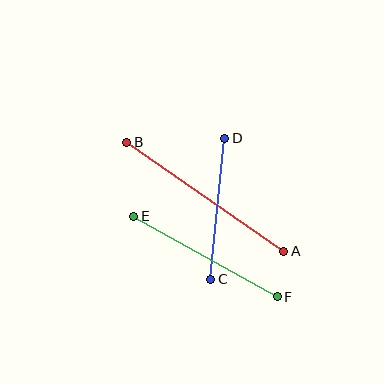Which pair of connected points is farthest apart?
Points A and B are farthest apart.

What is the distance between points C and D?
The distance is approximately 142 pixels.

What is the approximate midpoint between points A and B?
The midpoint is at approximately (205, 197) pixels.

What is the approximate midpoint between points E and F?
The midpoint is at approximately (206, 257) pixels.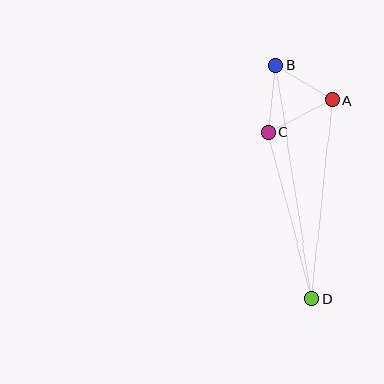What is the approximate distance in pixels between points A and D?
The distance between A and D is approximately 200 pixels.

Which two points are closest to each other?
Points A and B are closest to each other.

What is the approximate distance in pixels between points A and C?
The distance between A and C is approximately 72 pixels.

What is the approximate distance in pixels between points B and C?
The distance between B and C is approximately 67 pixels.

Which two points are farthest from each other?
Points B and D are farthest from each other.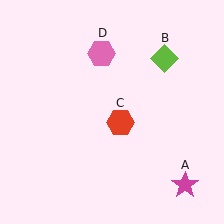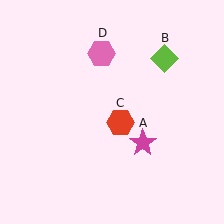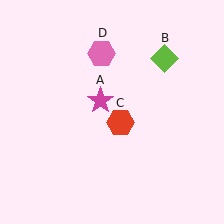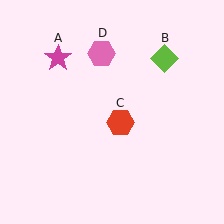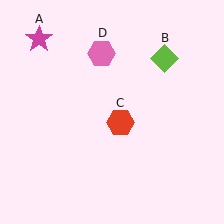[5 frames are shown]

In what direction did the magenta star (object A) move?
The magenta star (object A) moved up and to the left.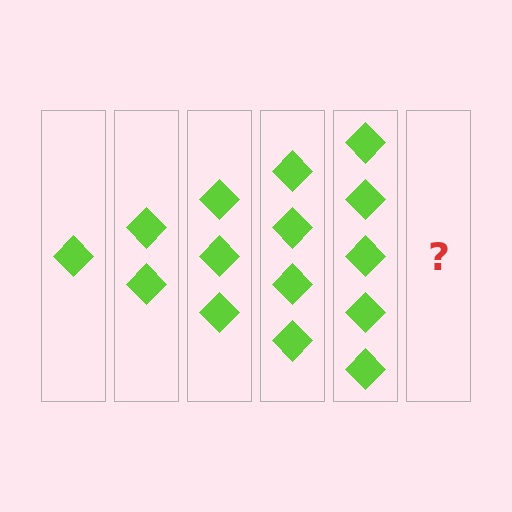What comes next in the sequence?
The next element should be 6 diamonds.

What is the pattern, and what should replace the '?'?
The pattern is that each step adds one more diamond. The '?' should be 6 diamonds.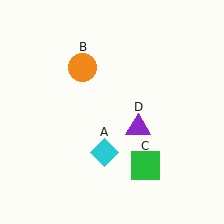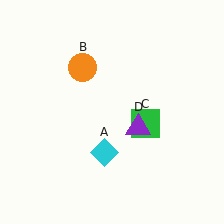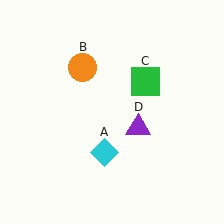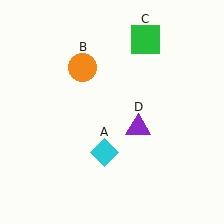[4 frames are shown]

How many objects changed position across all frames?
1 object changed position: green square (object C).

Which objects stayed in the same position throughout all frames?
Cyan diamond (object A) and orange circle (object B) and purple triangle (object D) remained stationary.